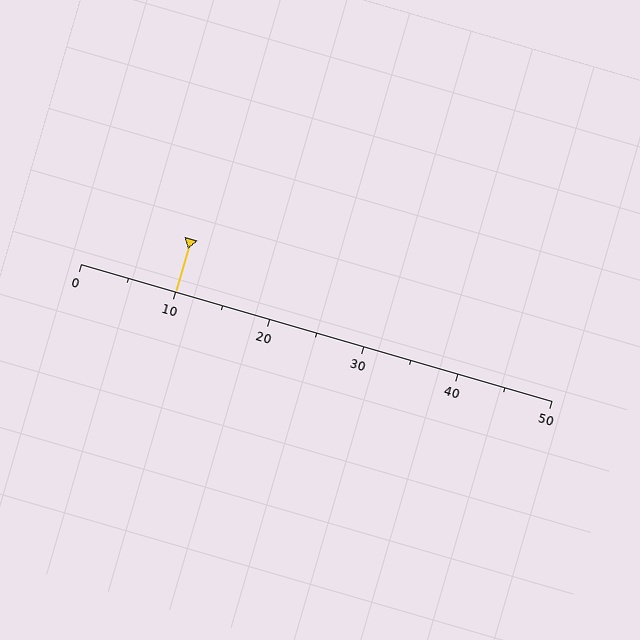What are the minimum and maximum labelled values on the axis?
The axis runs from 0 to 50.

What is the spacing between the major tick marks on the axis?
The major ticks are spaced 10 apart.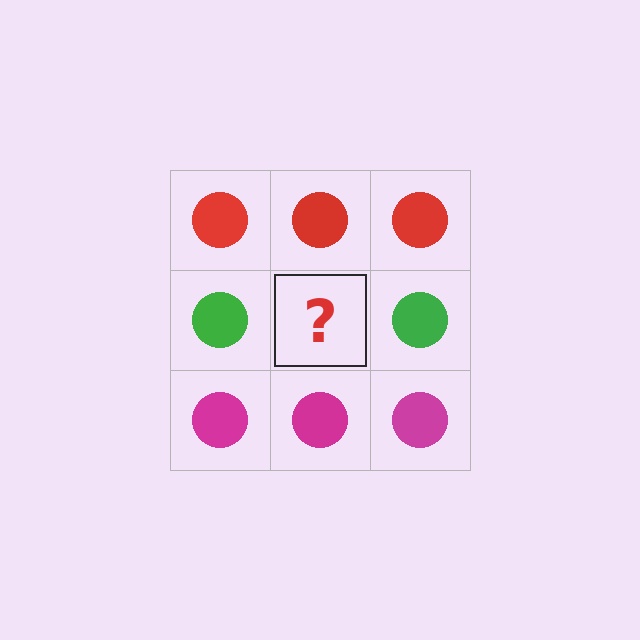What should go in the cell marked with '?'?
The missing cell should contain a green circle.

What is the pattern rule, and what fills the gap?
The rule is that each row has a consistent color. The gap should be filled with a green circle.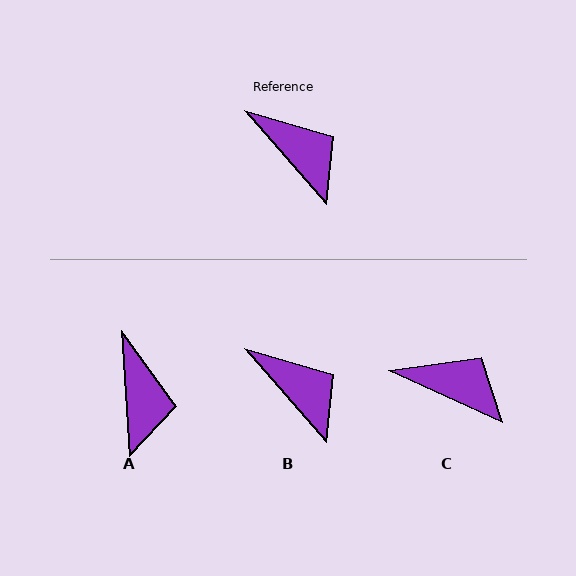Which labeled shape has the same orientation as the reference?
B.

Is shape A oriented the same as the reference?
No, it is off by about 37 degrees.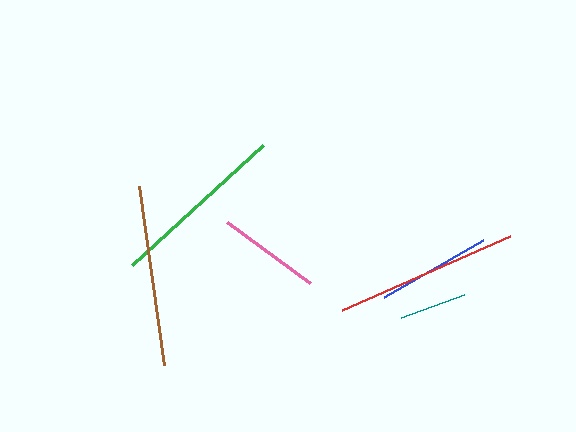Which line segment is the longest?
The red line is the longest at approximately 183 pixels.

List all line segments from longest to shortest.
From longest to shortest: red, brown, green, blue, pink, teal.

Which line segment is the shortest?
The teal line is the shortest at approximately 67 pixels.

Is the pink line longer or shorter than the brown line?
The brown line is longer than the pink line.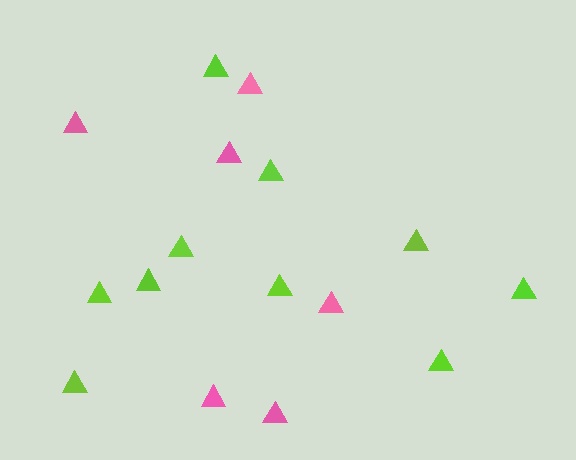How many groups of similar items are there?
There are 2 groups: one group of lime triangles (10) and one group of pink triangles (6).